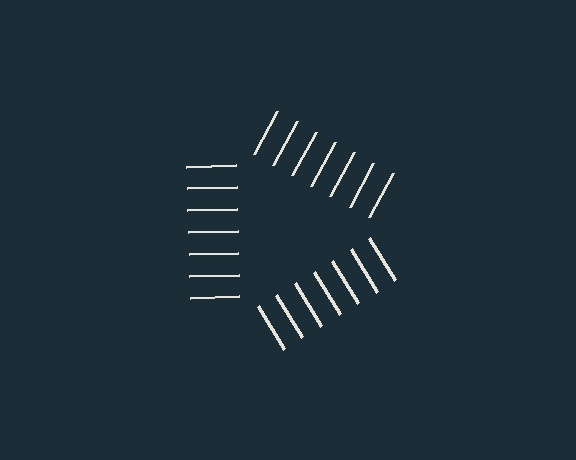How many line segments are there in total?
21 — 7 along each of the 3 edges.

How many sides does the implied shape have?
3 sides — the line-ends trace a triangle.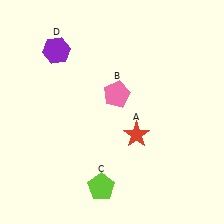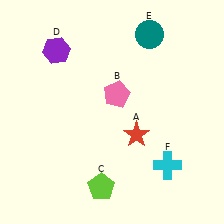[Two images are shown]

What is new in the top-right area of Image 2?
A teal circle (E) was added in the top-right area of Image 2.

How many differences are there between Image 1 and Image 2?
There are 2 differences between the two images.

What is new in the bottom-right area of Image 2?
A cyan cross (F) was added in the bottom-right area of Image 2.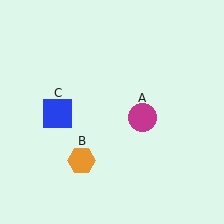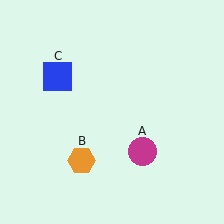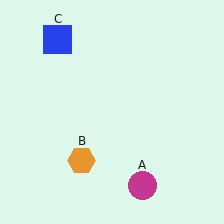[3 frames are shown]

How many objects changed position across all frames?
2 objects changed position: magenta circle (object A), blue square (object C).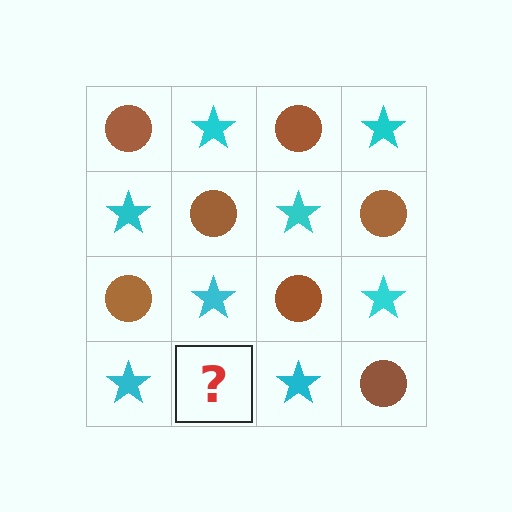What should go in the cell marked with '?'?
The missing cell should contain a brown circle.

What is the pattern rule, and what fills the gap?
The rule is that it alternates brown circle and cyan star in a checkerboard pattern. The gap should be filled with a brown circle.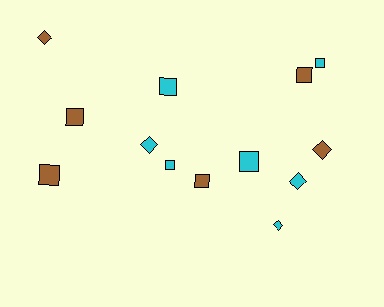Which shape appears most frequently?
Square, with 8 objects.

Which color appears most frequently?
Cyan, with 7 objects.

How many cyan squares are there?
There are 4 cyan squares.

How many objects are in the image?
There are 13 objects.